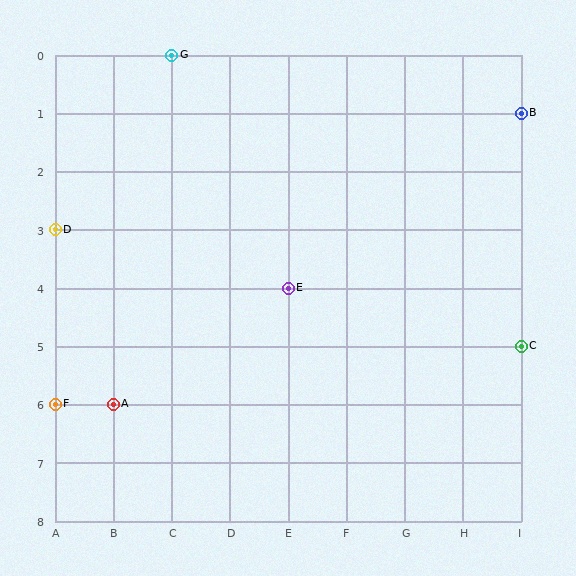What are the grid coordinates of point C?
Point C is at grid coordinates (I, 5).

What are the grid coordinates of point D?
Point D is at grid coordinates (A, 3).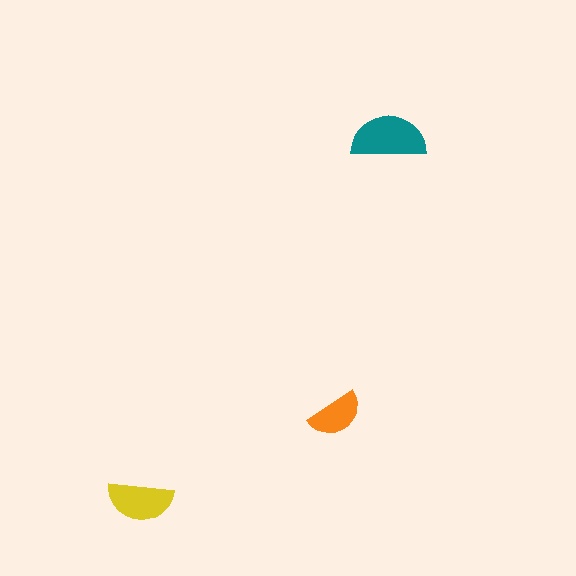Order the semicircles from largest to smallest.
the teal one, the yellow one, the orange one.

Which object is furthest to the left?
The yellow semicircle is leftmost.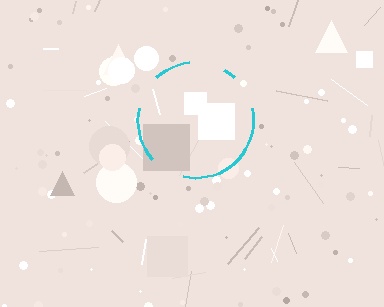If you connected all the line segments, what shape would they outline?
They would outline a circle.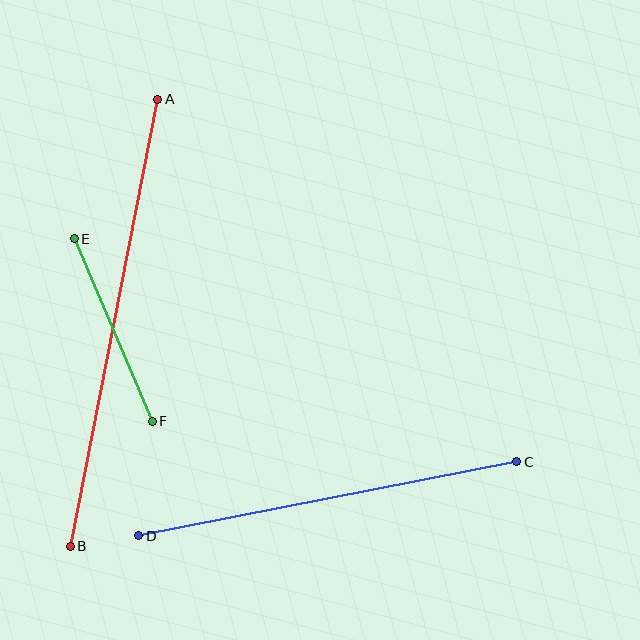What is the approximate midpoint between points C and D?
The midpoint is at approximately (328, 499) pixels.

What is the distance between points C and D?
The distance is approximately 385 pixels.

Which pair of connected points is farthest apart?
Points A and B are farthest apart.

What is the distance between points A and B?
The distance is approximately 455 pixels.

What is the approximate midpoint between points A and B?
The midpoint is at approximately (114, 323) pixels.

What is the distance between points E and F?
The distance is approximately 199 pixels.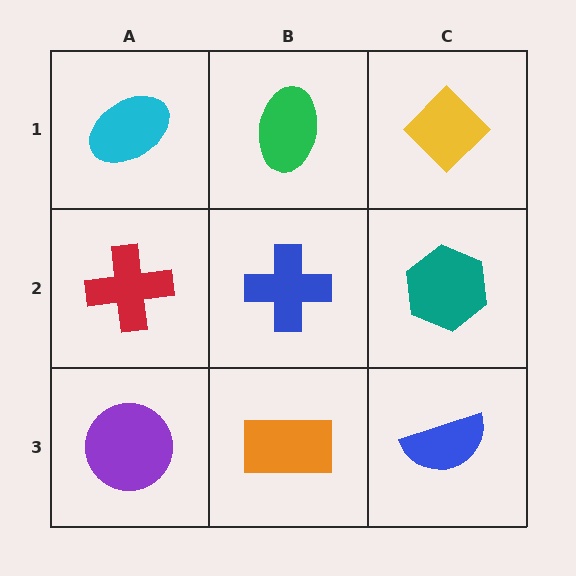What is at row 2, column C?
A teal hexagon.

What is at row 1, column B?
A green ellipse.